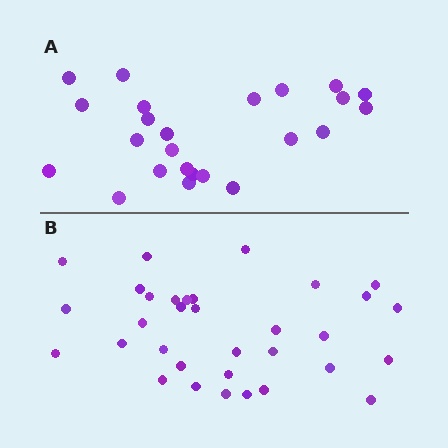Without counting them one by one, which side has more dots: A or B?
Region B (the bottom region) has more dots.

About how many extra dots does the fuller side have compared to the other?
Region B has roughly 8 or so more dots than region A.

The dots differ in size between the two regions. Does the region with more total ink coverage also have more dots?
No. Region A has more total ink coverage because its dots are larger, but region B actually contains more individual dots. Total area can be misleading — the number of items is what matters here.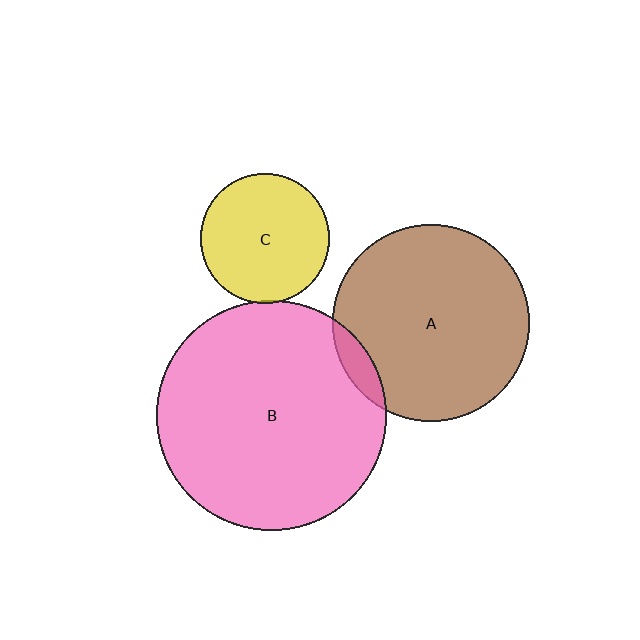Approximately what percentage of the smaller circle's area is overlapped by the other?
Approximately 5%.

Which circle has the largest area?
Circle B (pink).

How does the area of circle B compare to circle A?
Approximately 1.4 times.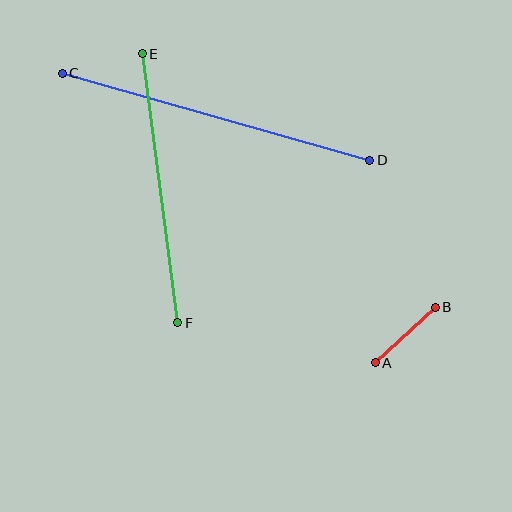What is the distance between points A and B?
The distance is approximately 82 pixels.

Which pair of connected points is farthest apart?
Points C and D are farthest apart.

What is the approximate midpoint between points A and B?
The midpoint is at approximately (405, 335) pixels.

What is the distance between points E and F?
The distance is approximately 271 pixels.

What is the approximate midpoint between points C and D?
The midpoint is at approximately (216, 117) pixels.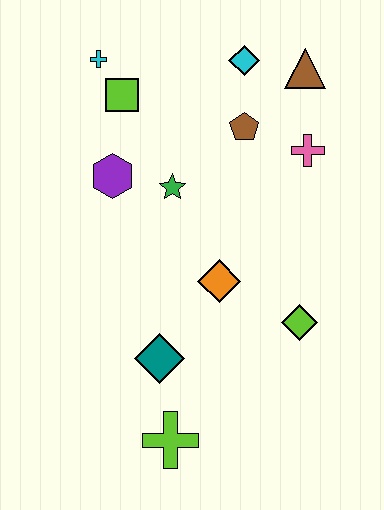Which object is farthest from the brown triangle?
The lime cross is farthest from the brown triangle.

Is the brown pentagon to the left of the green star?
No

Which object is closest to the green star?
The purple hexagon is closest to the green star.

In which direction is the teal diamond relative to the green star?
The teal diamond is below the green star.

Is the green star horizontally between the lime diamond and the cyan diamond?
No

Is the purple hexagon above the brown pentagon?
No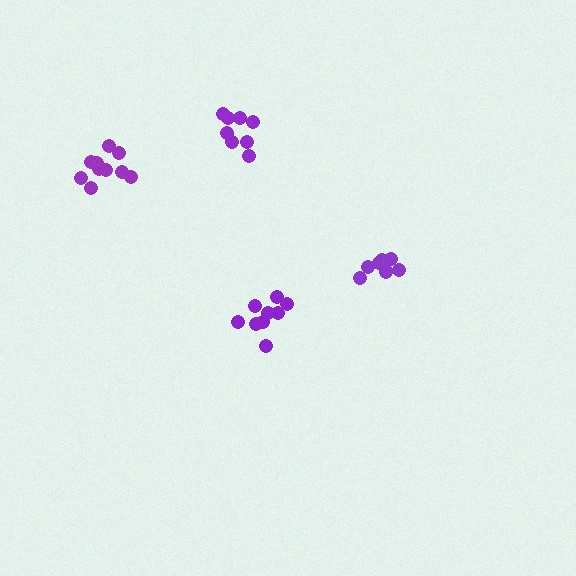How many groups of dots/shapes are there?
There are 4 groups.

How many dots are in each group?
Group 1: 8 dots, Group 2: 9 dots, Group 3: 10 dots, Group 4: 8 dots (35 total).